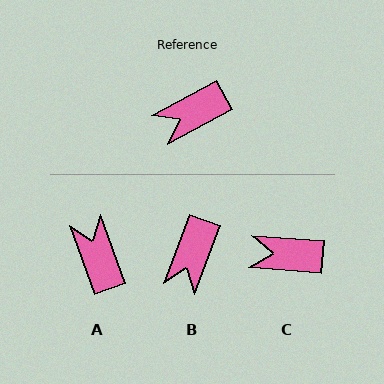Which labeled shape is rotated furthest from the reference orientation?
A, about 98 degrees away.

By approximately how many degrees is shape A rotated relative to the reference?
Approximately 98 degrees clockwise.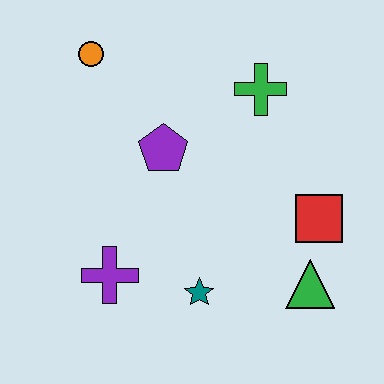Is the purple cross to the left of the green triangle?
Yes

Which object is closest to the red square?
The green triangle is closest to the red square.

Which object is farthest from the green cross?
The purple cross is farthest from the green cross.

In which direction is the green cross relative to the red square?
The green cross is above the red square.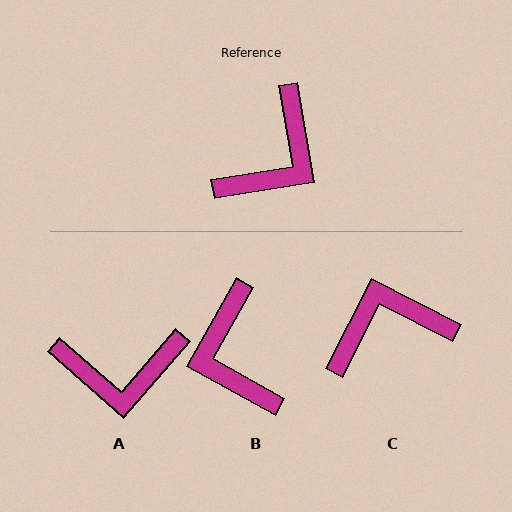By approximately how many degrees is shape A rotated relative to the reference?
Approximately 50 degrees clockwise.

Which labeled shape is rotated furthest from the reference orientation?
C, about 144 degrees away.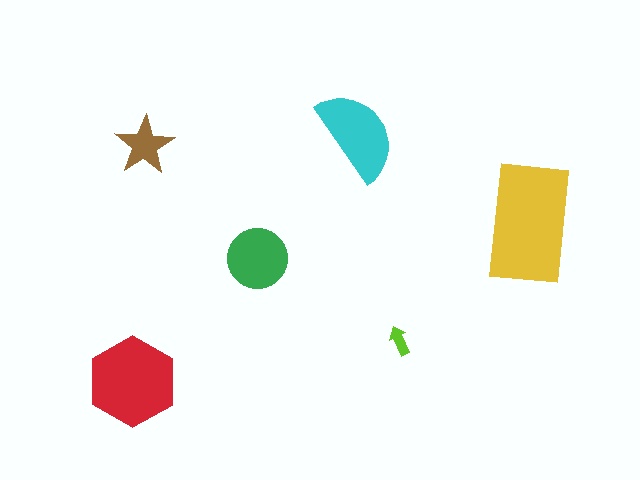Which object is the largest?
The yellow rectangle.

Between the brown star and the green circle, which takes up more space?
The green circle.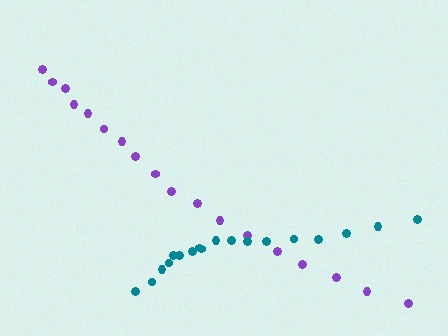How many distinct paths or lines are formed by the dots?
There are 2 distinct paths.